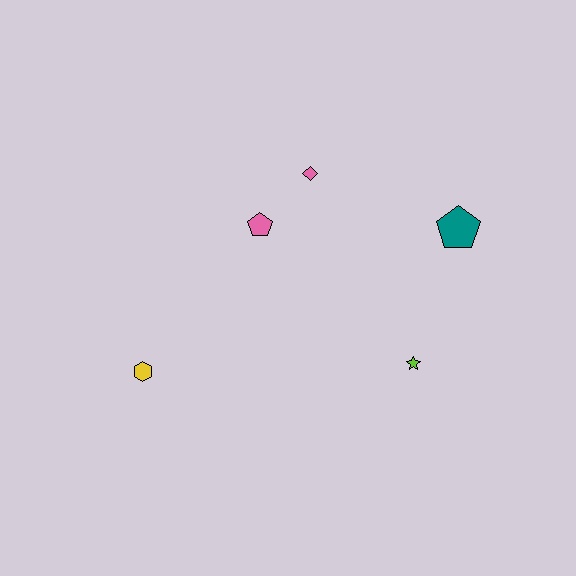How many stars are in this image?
There is 1 star.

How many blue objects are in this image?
There are no blue objects.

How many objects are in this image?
There are 5 objects.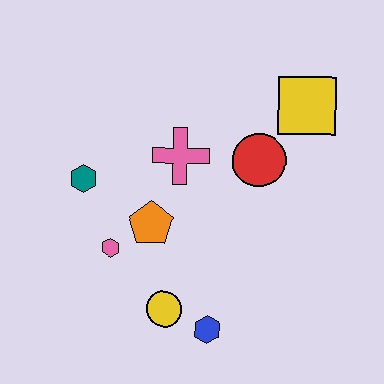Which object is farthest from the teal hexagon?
The yellow square is farthest from the teal hexagon.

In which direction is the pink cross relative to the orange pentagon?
The pink cross is above the orange pentagon.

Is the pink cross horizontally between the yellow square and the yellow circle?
Yes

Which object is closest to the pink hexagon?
The orange pentagon is closest to the pink hexagon.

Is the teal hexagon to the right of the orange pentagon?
No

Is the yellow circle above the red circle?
No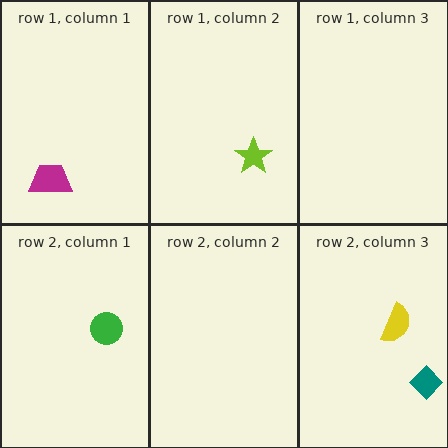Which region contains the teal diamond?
The row 2, column 3 region.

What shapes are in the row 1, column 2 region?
The lime star.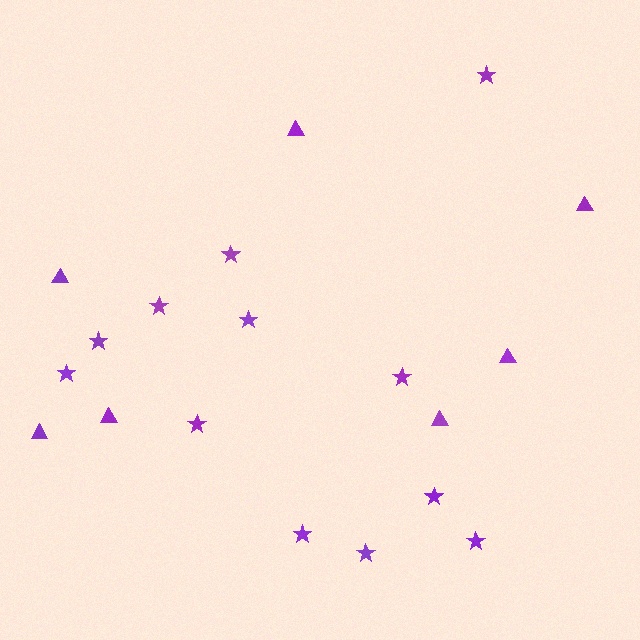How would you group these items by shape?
There are 2 groups: one group of stars (12) and one group of triangles (7).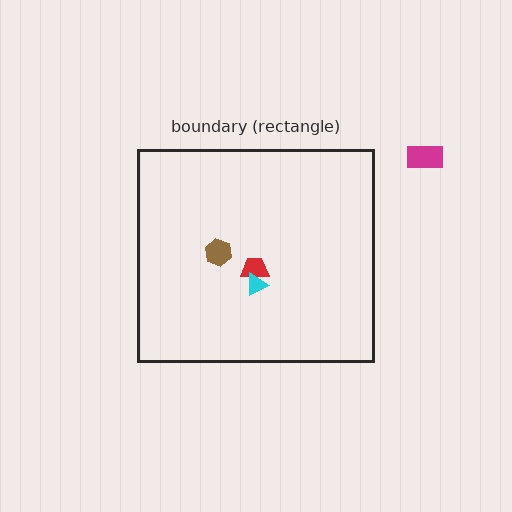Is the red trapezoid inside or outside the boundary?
Inside.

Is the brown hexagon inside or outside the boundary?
Inside.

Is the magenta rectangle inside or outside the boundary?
Outside.